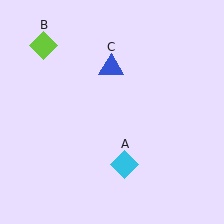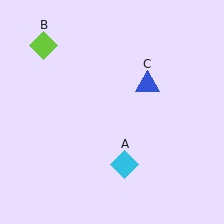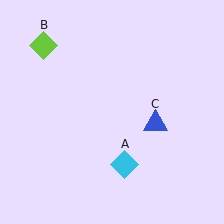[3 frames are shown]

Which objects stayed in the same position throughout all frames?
Cyan diamond (object A) and lime diamond (object B) remained stationary.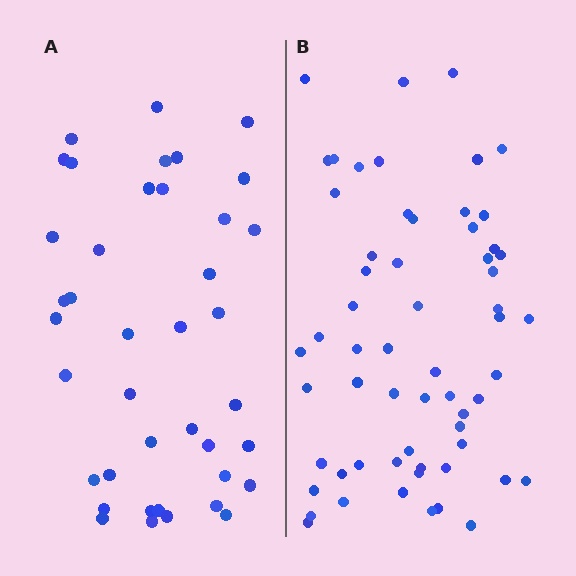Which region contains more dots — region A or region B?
Region B (the right region) has more dots.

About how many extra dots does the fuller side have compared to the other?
Region B has approximately 20 more dots than region A.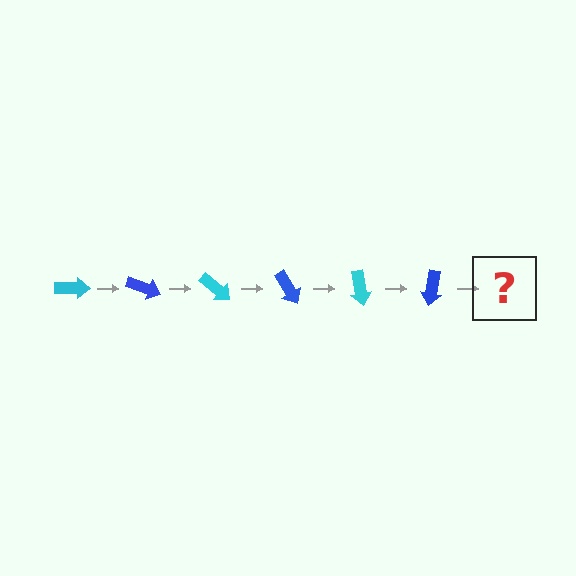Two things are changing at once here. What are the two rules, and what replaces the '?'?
The two rules are that it rotates 20 degrees each step and the color cycles through cyan and blue. The '?' should be a cyan arrow, rotated 120 degrees from the start.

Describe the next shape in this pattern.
It should be a cyan arrow, rotated 120 degrees from the start.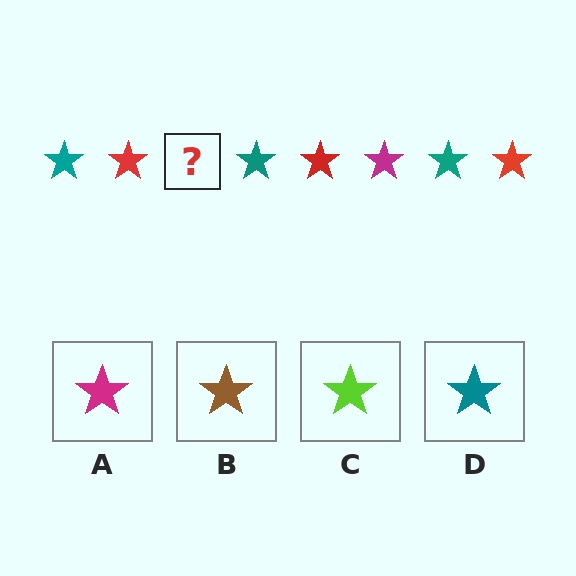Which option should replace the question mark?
Option A.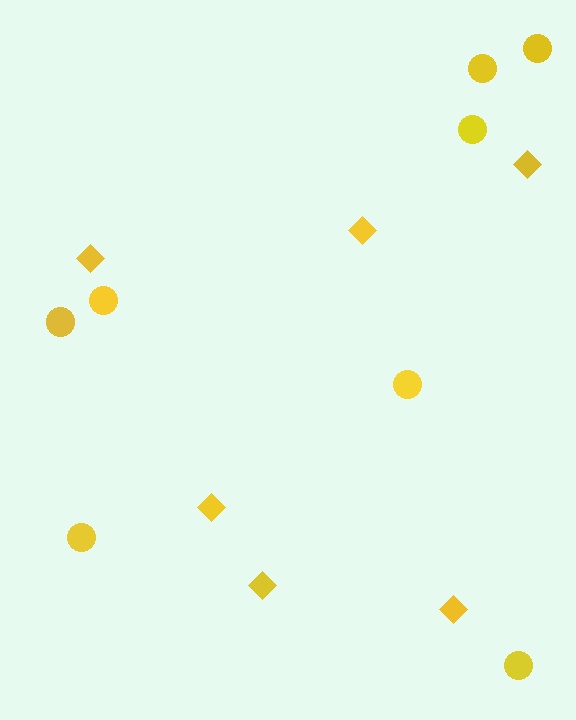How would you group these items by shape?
There are 2 groups: one group of circles (8) and one group of diamonds (6).